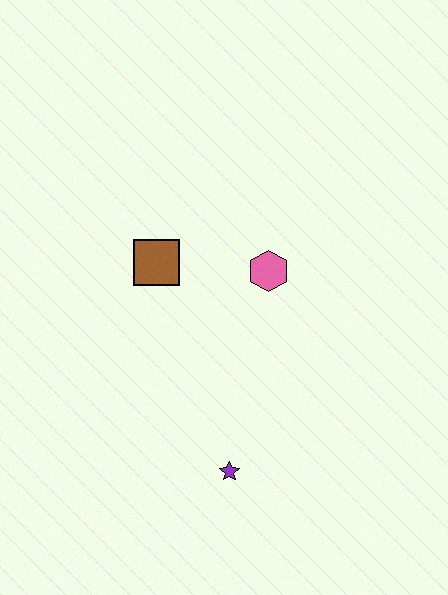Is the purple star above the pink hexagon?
No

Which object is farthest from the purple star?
The brown square is farthest from the purple star.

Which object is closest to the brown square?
The pink hexagon is closest to the brown square.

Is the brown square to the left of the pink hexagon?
Yes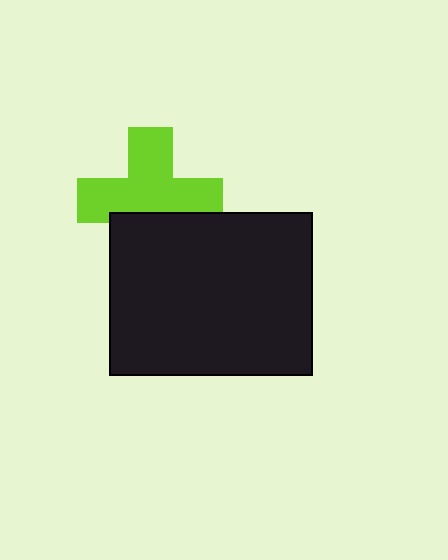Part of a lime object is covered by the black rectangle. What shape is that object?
It is a cross.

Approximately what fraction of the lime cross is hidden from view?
Roughly 32% of the lime cross is hidden behind the black rectangle.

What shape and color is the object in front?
The object in front is a black rectangle.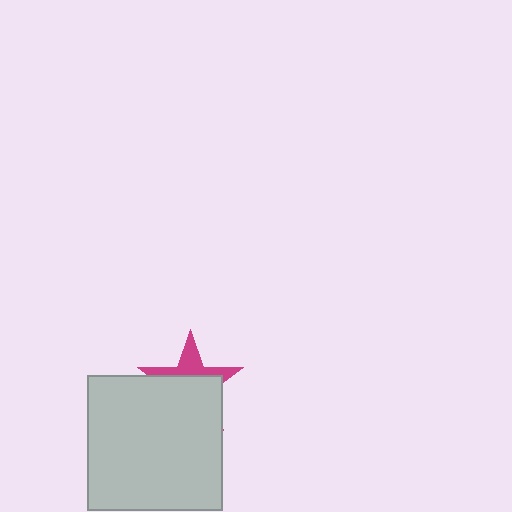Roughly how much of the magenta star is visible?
A small part of it is visible (roughly 36%).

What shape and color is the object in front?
The object in front is a light gray square.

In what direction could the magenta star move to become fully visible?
The magenta star could move up. That would shift it out from behind the light gray square entirely.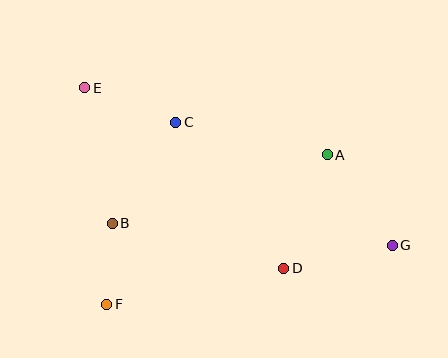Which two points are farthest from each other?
Points E and G are farthest from each other.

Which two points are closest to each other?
Points B and F are closest to each other.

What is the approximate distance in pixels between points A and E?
The distance between A and E is approximately 252 pixels.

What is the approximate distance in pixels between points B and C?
The distance between B and C is approximately 119 pixels.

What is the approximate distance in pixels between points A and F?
The distance between A and F is approximately 266 pixels.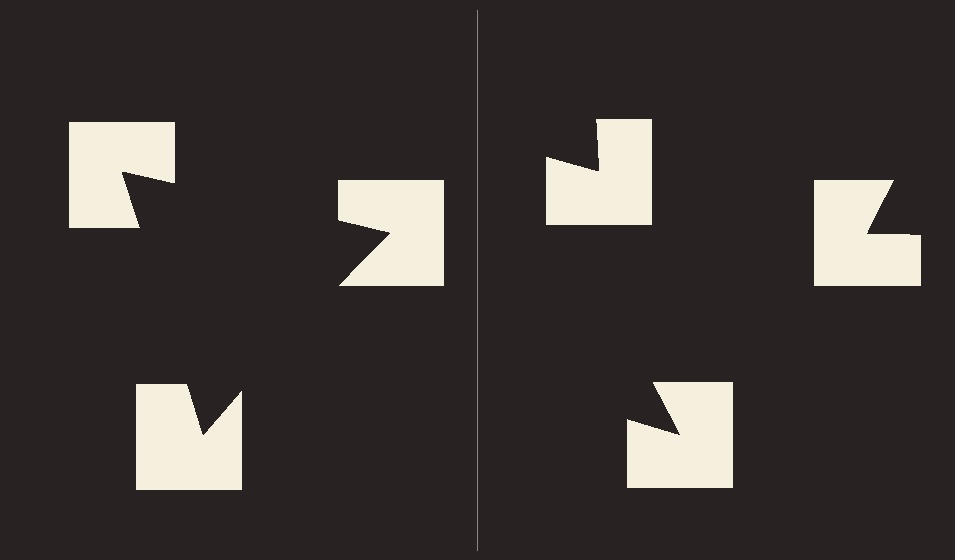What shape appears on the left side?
An illusory triangle.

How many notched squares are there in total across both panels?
6 — 3 on each side.